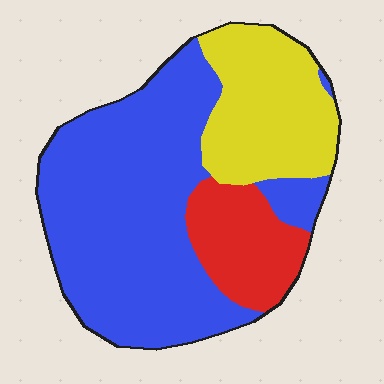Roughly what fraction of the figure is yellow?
Yellow covers about 25% of the figure.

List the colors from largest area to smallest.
From largest to smallest: blue, yellow, red.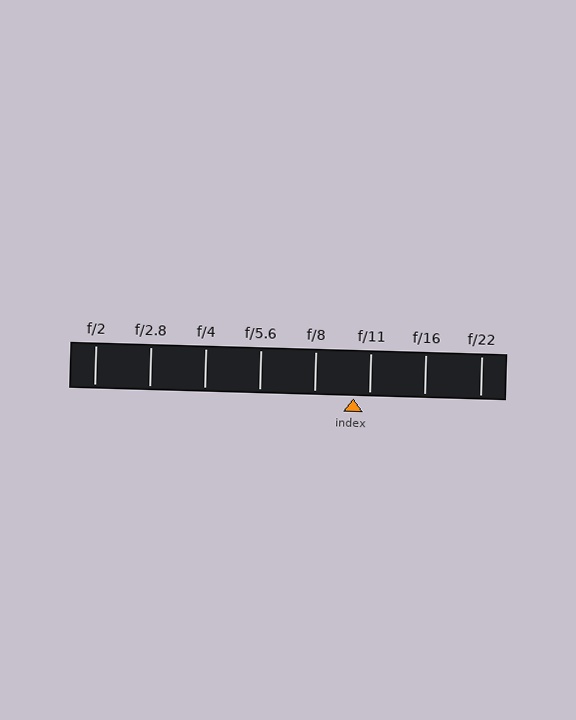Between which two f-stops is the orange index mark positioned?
The index mark is between f/8 and f/11.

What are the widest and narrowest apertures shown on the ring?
The widest aperture shown is f/2 and the narrowest is f/22.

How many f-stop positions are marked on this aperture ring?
There are 8 f-stop positions marked.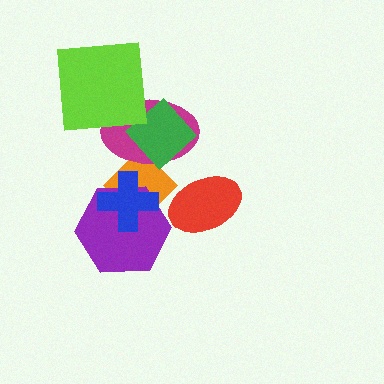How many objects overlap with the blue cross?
2 objects overlap with the blue cross.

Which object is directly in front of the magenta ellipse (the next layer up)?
The green diamond is directly in front of the magenta ellipse.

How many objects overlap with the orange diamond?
5 objects overlap with the orange diamond.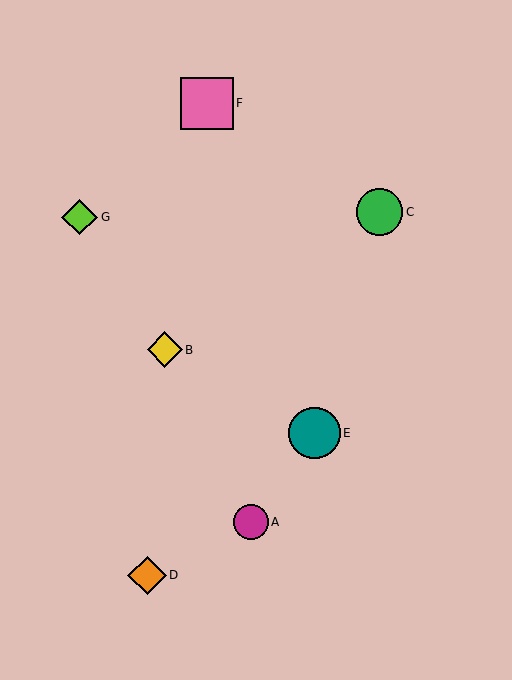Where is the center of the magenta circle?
The center of the magenta circle is at (251, 522).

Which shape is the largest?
The pink square (labeled F) is the largest.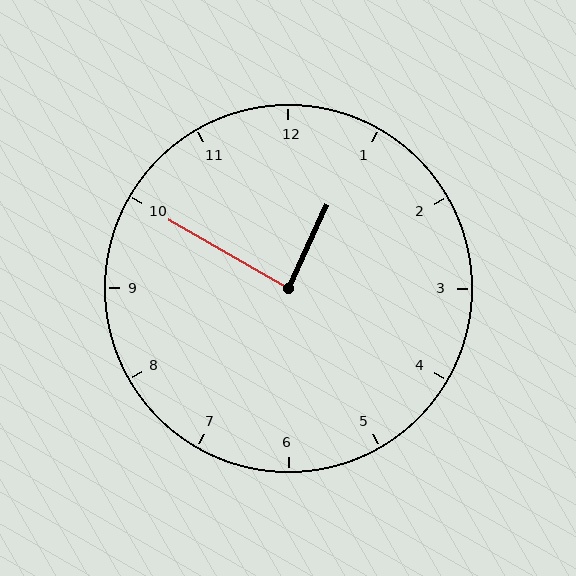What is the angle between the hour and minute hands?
Approximately 85 degrees.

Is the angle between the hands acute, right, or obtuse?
It is right.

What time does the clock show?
12:50.